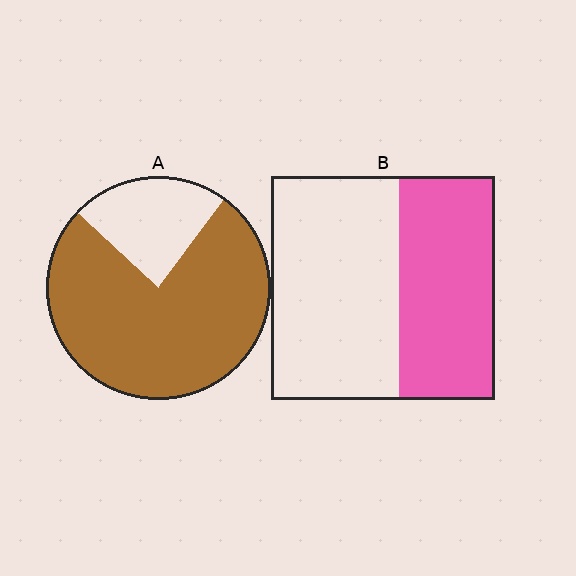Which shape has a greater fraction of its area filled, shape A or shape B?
Shape A.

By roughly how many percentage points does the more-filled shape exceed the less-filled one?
By roughly 35 percentage points (A over B).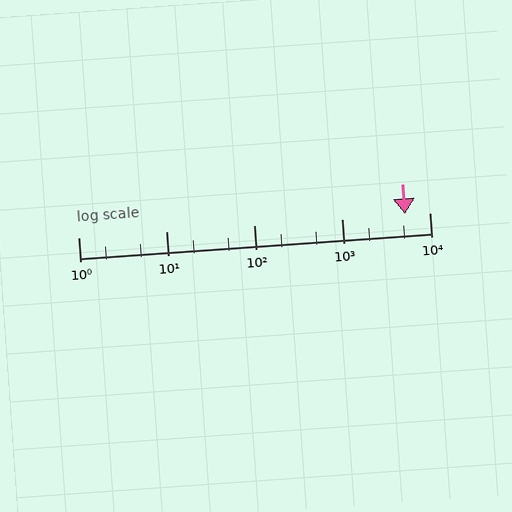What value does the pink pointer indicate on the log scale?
The pointer indicates approximately 5300.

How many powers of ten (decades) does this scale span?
The scale spans 4 decades, from 1 to 10000.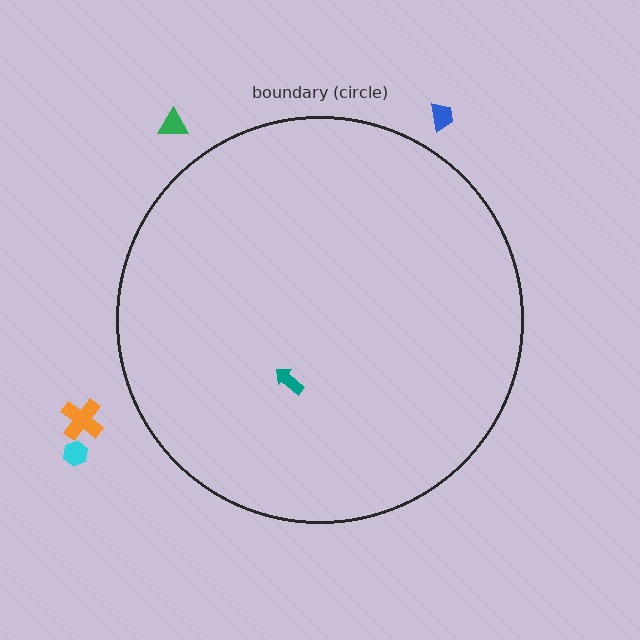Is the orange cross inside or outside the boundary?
Outside.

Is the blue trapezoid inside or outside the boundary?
Outside.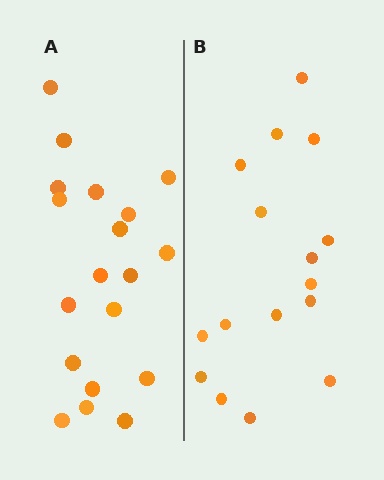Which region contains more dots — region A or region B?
Region A (the left region) has more dots.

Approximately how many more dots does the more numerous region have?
Region A has just a few more — roughly 2 or 3 more dots than region B.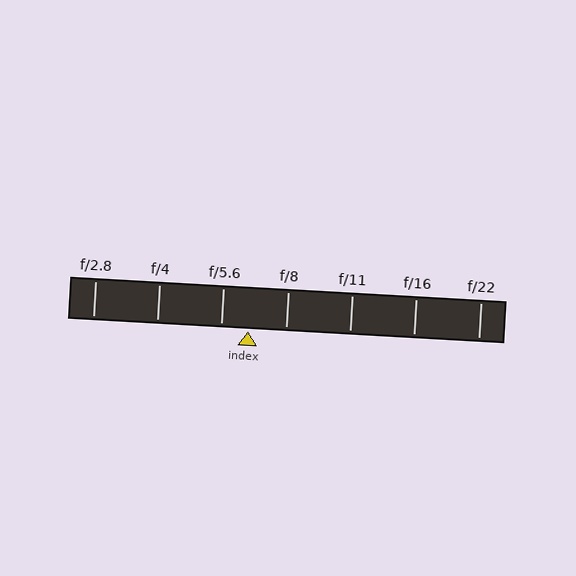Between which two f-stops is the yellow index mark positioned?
The index mark is between f/5.6 and f/8.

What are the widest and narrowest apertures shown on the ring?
The widest aperture shown is f/2.8 and the narrowest is f/22.